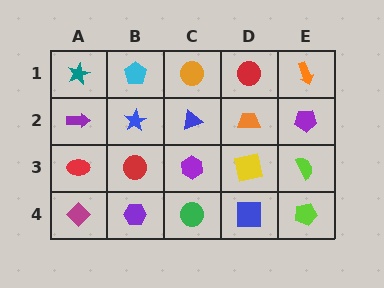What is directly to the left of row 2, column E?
An orange trapezoid.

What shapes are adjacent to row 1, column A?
A purple arrow (row 2, column A), a cyan pentagon (row 1, column B).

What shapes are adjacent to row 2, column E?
An orange arrow (row 1, column E), a lime semicircle (row 3, column E), an orange trapezoid (row 2, column D).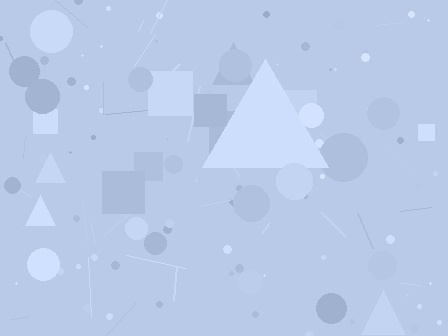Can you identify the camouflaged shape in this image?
The camouflaged shape is a triangle.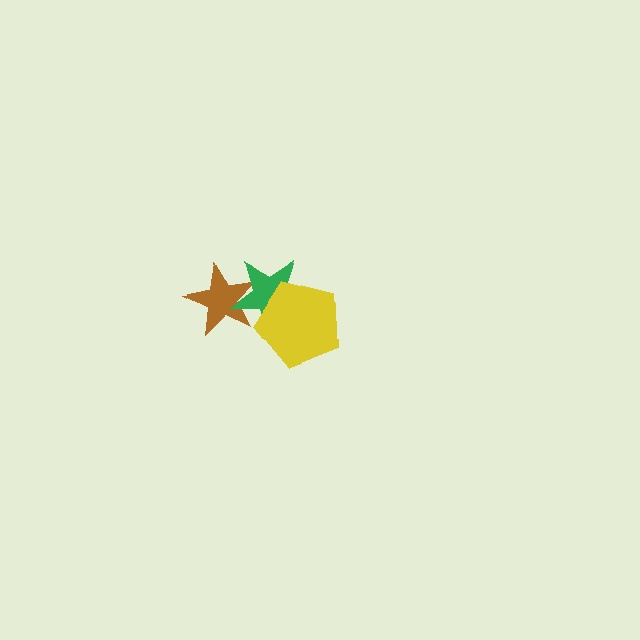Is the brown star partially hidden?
Yes, it is partially covered by another shape.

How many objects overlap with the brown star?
1 object overlaps with the brown star.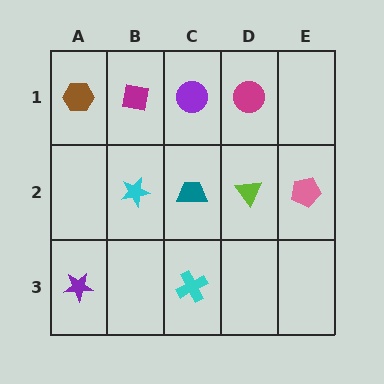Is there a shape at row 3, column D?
No, that cell is empty.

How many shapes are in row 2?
4 shapes.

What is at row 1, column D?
A magenta circle.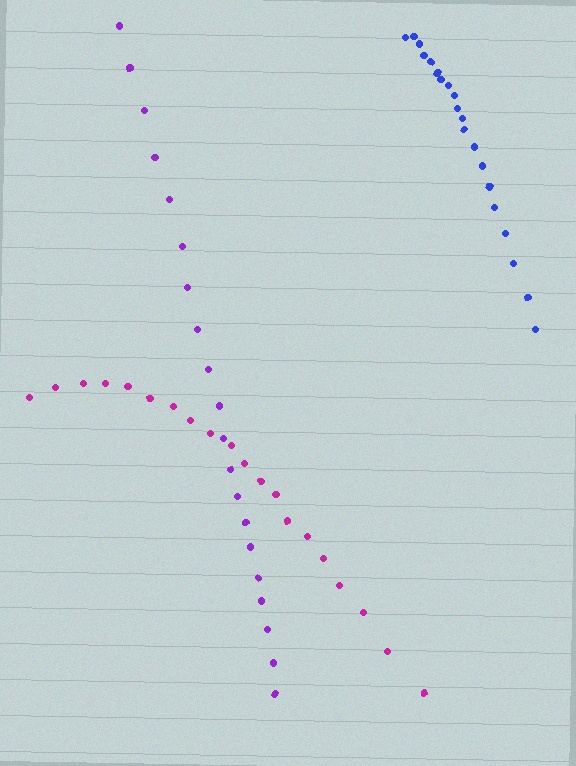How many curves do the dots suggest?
There are 3 distinct paths.